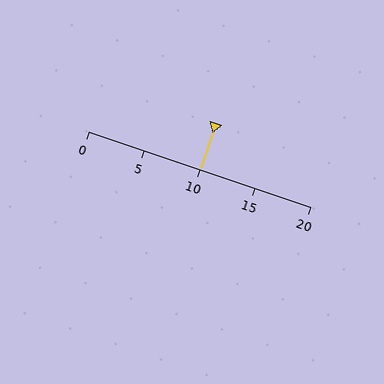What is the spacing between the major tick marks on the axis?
The major ticks are spaced 5 apart.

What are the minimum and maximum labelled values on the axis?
The axis runs from 0 to 20.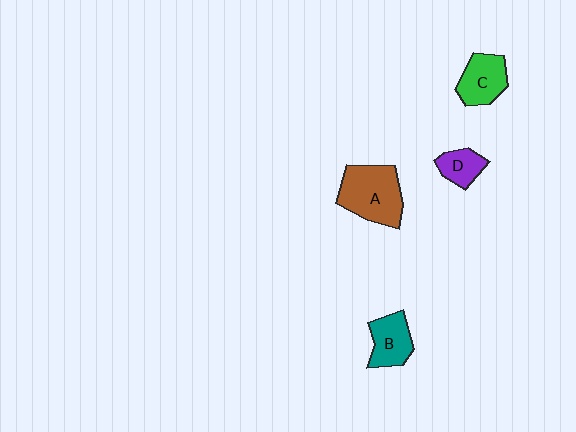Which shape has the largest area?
Shape A (brown).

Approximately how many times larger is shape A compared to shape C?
Approximately 1.5 times.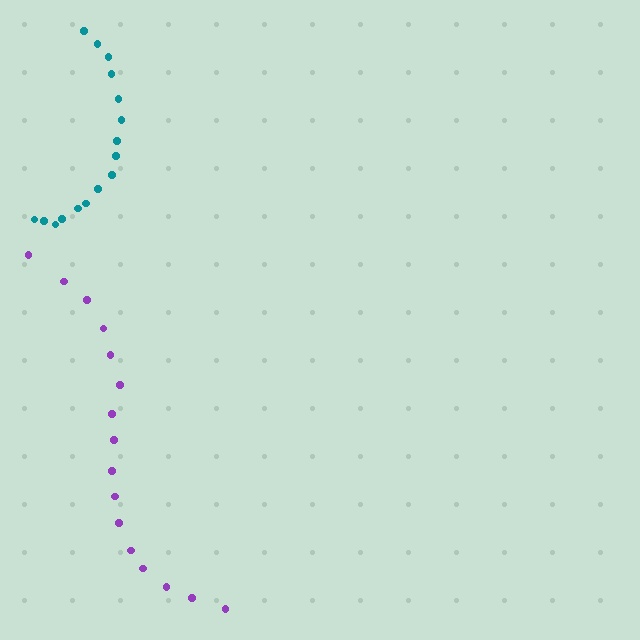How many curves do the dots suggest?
There are 2 distinct paths.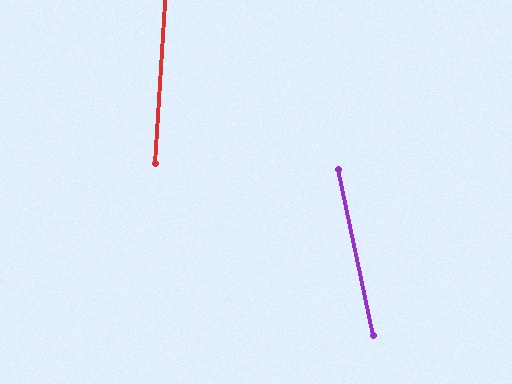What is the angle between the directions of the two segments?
Approximately 16 degrees.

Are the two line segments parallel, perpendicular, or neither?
Neither parallel nor perpendicular — they differ by about 16°.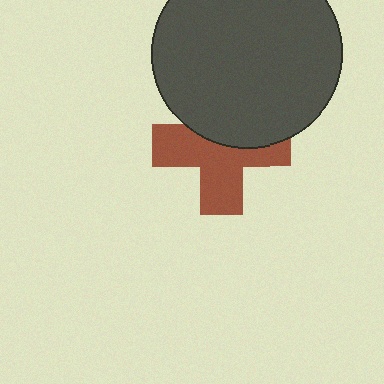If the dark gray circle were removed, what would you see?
You would see the complete brown cross.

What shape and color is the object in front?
The object in front is a dark gray circle.